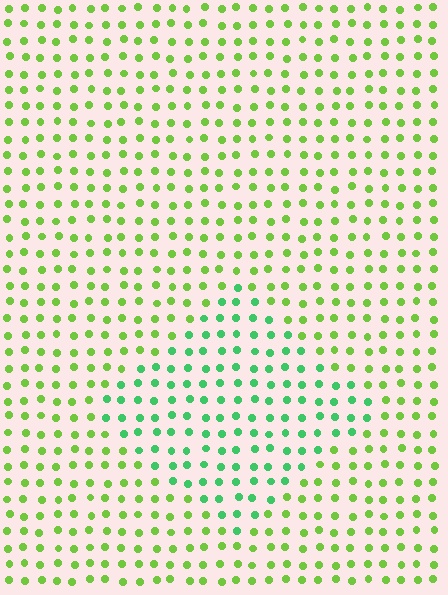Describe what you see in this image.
The image is filled with small lime elements in a uniform arrangement. A diamond-shaped region is visible where the elements are tinted to a slightly different hue, forming a subtle color boundary.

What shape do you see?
I see a diamond.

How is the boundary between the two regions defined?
The boundary is defined purely by a slight shift in hue (about 40 degrees). Spacing, size, and orientation are identical on both sides.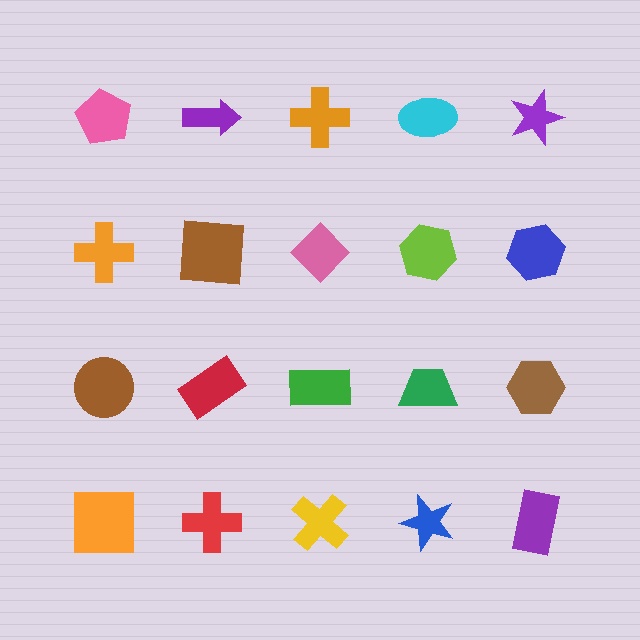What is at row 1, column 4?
A cyan ellipse.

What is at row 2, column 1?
An orange cross.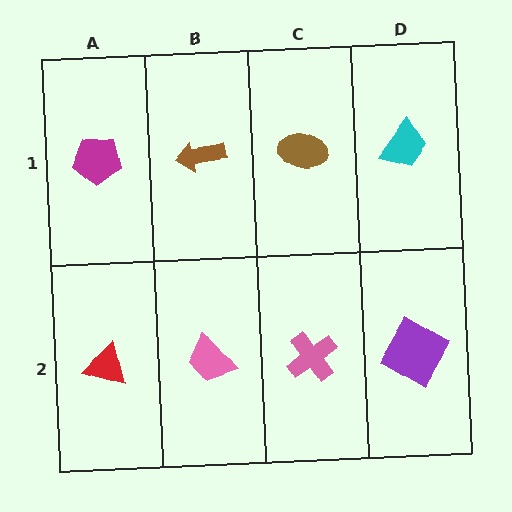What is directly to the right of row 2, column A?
A pink trapezoid.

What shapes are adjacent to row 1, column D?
A purple square (row 2, column D), a brown ellipse (row 1, column C).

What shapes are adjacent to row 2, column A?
A magenta pentagon (row 1, column A), a pink trapezoid (row 2, column B).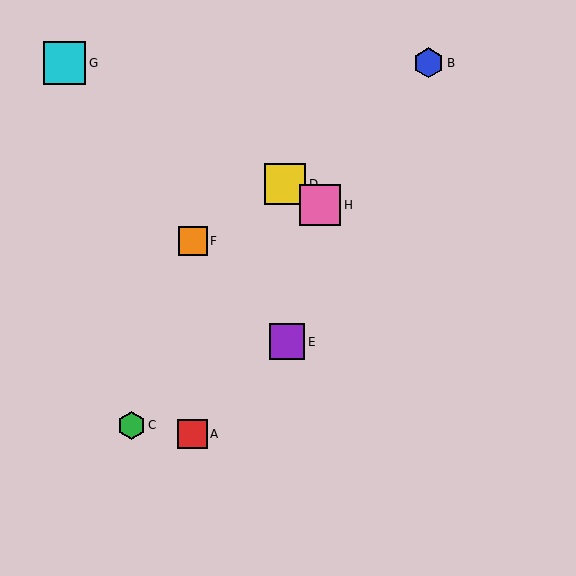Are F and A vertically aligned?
Yes, both are at x≈193.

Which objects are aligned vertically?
Objects A, F are aligned vertically.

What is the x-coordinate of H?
Object H is at x≈320.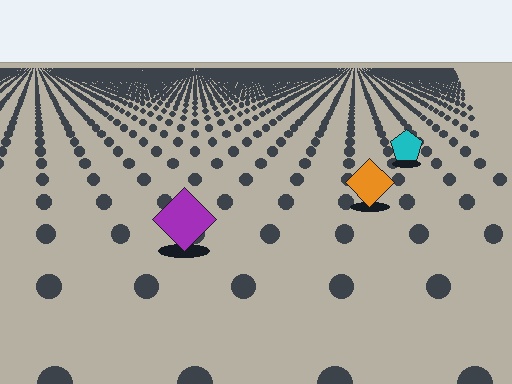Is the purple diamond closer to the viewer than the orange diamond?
Yes. The purple diamond is closer — you can tell from the texture gradient: the ground texture is coarser near it.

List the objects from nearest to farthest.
From nearest to farthest: the purple diamond, the orange diamond, the cyan pentagon.